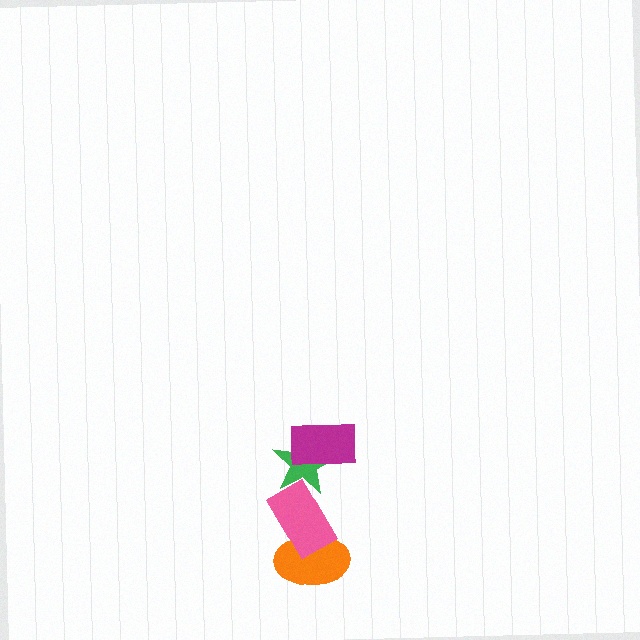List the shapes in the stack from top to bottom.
From top to bottom: the magenta rectangle, the green star, the pink rectangle, the orange ellipse.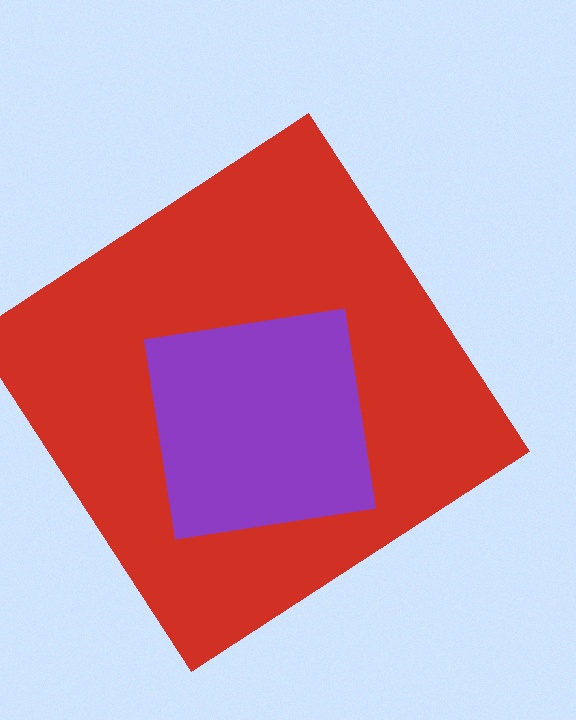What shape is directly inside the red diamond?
The purple square.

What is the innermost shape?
The purple square.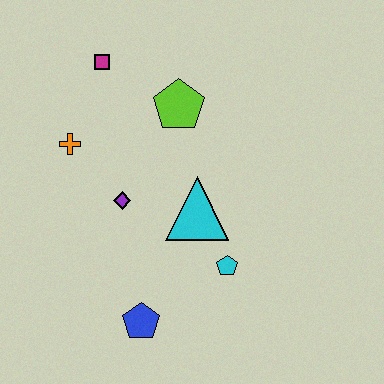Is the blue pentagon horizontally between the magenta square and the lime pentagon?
Yes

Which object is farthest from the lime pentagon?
The blue pentagon is farthest from the lime pentagon.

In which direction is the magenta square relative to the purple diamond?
The magenta square is above the purple diamond.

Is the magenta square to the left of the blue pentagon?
Yes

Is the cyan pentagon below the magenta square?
Yes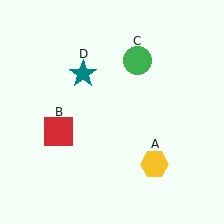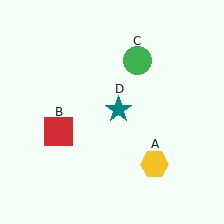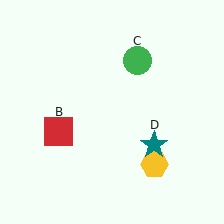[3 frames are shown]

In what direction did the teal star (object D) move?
The teal star (object D) moved down and to the right.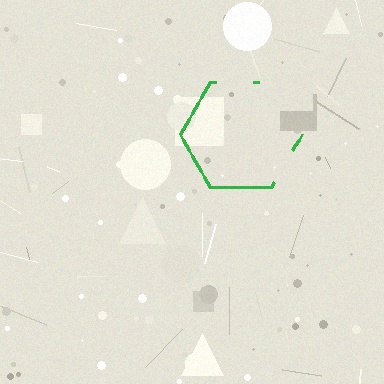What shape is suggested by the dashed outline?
The dashed outline suggests a hexagon.